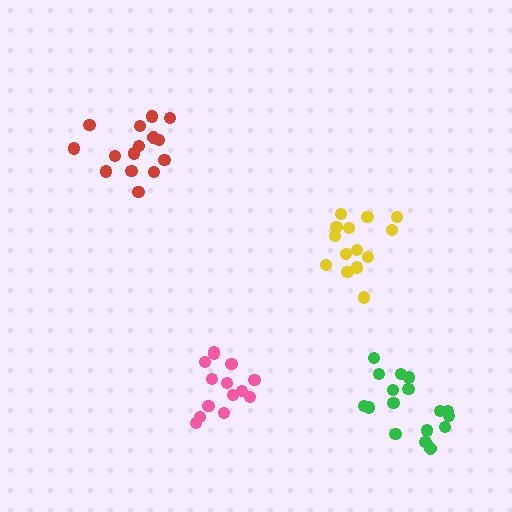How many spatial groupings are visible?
There are 4 spatial groupings.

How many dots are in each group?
Group 1: 17 dots, Group 2: 15 dots, Group 3: 14 dots, Group 4: 14 dots (60 total).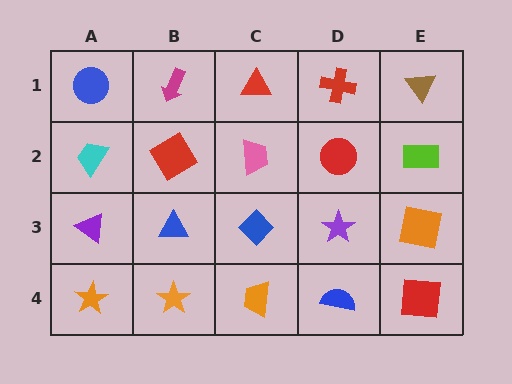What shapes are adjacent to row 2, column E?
A brown triangle (row 1, column E), an orange square (row 3, column E), a red circle (row 2, column D).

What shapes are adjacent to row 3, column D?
A red circle (row 2, column D), a blue semicircle (row 4, column D), a blue diamond (row 3, column C), an orange square (row 3, column E).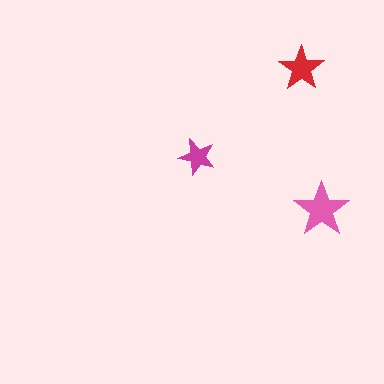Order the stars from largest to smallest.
the pink one, the red one, the magenta one.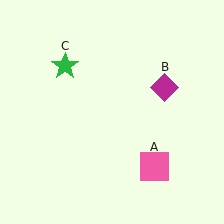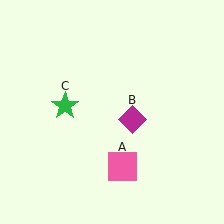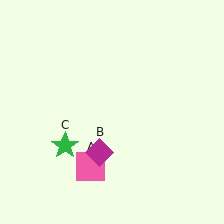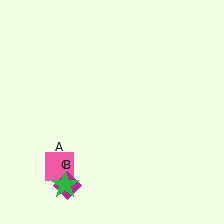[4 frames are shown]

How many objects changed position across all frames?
3 objects changed position: pink square (object A), magenta diamond (object B), green star (object C).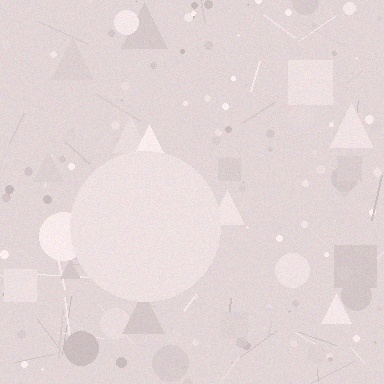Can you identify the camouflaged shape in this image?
The camouflaged shape is a circle.